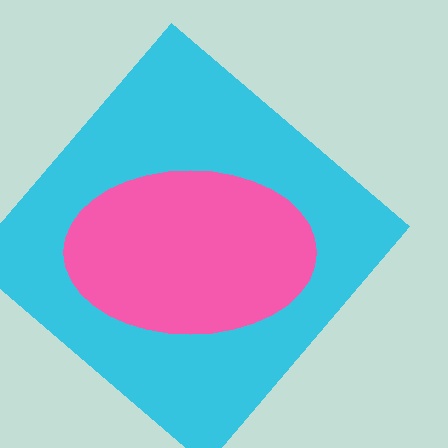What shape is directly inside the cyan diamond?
The pink ellipse.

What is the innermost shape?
The pink ellipse.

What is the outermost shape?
The cyan diamond.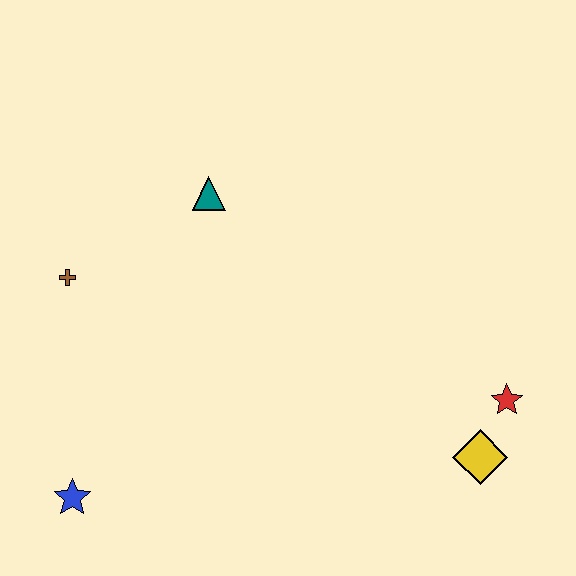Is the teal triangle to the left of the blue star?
No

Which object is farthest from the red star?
The brown cross is farthest from the red star.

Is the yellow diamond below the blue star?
No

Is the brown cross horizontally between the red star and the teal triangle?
No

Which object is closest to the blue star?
The brown cross is closest to the blue star.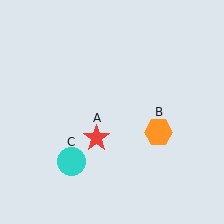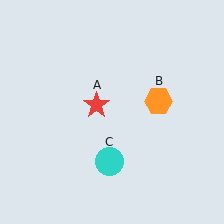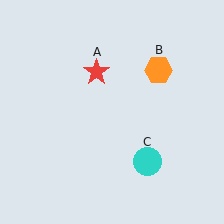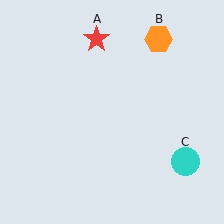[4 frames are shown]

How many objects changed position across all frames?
3 objects changed position: red star (object A), orange hexagon (object B), cyan circle (object C).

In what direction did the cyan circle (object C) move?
The cyan circle (object C) moved right.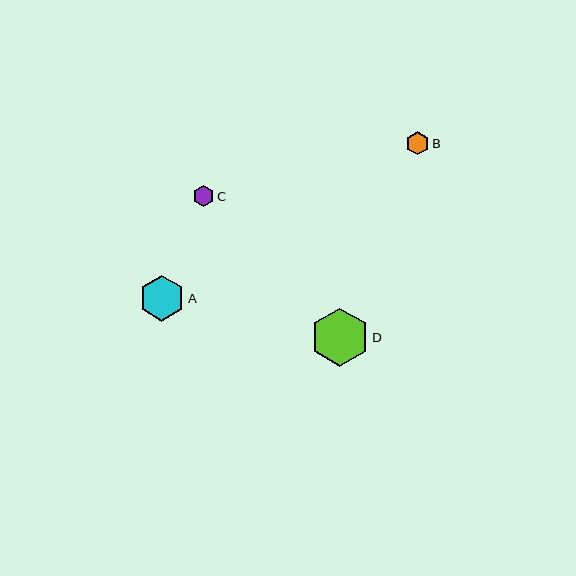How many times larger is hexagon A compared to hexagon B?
Hexagon A is approximately 2.0 times the size of hexagon B.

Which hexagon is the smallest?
Hexagon C is the smallest with a size of approximately 21 pixels.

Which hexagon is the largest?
Hexagon D is the largest with a size of approximately 58 pixels.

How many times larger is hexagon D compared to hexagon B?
Hexagon D is approximately 2.6 times the size of hexagon B.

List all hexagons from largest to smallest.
From largest to smallest: D, A, B, C.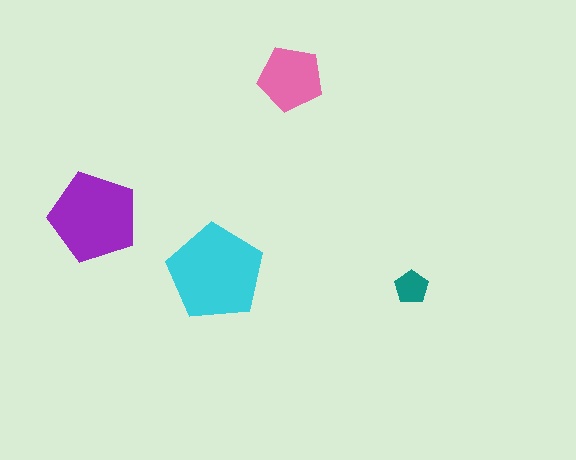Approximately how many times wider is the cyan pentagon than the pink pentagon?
About 1.5 times wider.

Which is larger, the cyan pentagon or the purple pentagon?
The cyan one.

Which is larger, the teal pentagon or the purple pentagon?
The purple one.